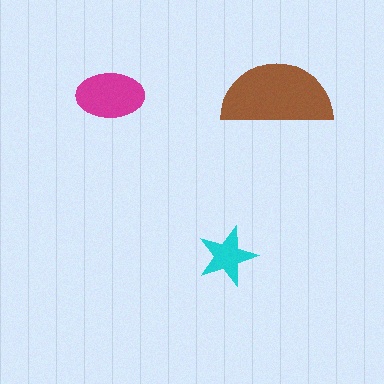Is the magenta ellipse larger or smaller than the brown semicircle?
Smaller.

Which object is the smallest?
The cyan star.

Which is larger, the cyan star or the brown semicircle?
The brown semicircle.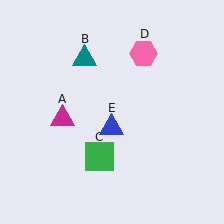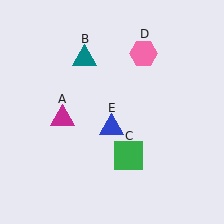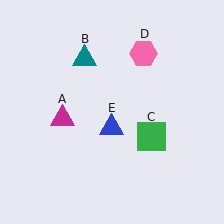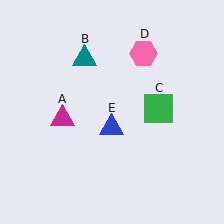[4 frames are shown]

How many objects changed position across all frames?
1 object changed position: green square (object C).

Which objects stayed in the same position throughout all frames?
Magenta triangle (object A) and teal triangle (object B) and pink hexagon (object D) and blue triangle (object E) remained stationary.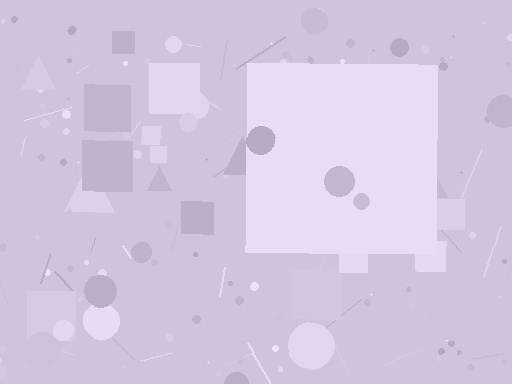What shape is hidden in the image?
A square is hidden in the image.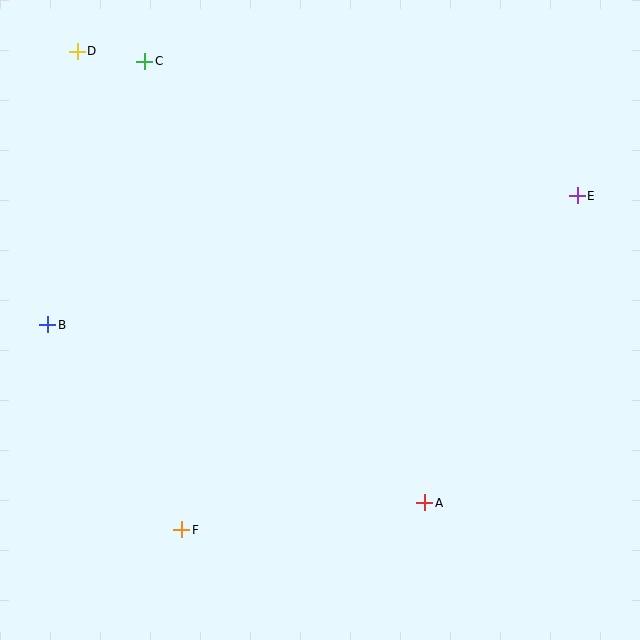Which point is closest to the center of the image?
Point A at (425, 503) is closest to the center.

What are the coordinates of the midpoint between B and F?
The midpoint between B and F is at (115, 427).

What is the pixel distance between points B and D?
The distance between B and D is 275 pixels.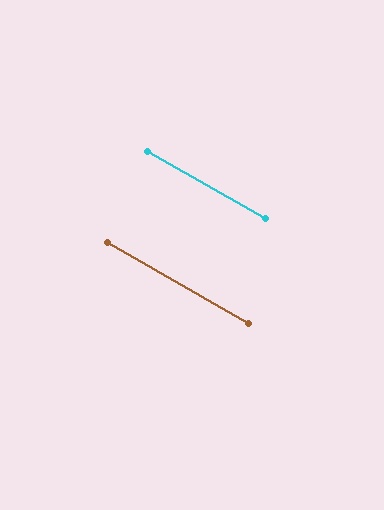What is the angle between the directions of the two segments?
Approximately 0 degrees.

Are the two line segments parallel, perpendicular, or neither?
Parallel — their directions differ by only 0.0°.